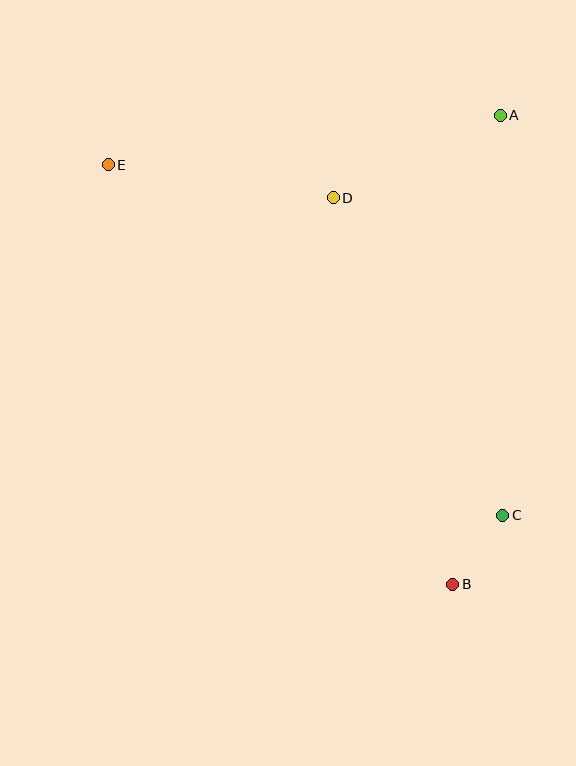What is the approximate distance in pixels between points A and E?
The distance between A and E is approximately 395 pixels.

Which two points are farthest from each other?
Points B and E are farthest from each other.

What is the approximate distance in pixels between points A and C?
The distance between A and C is approximately 400 pixels.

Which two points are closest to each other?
Points B and C are closest to each other.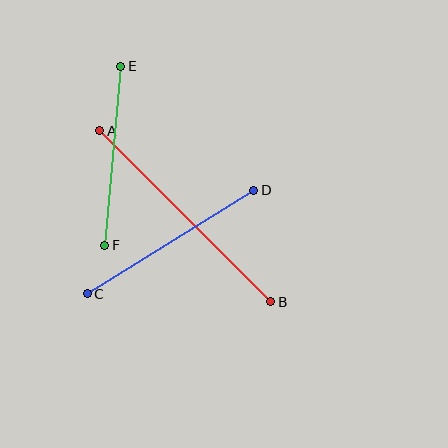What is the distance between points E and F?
The distance is approximately 180 pixels.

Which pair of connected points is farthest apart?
Points A and B are farthest apart.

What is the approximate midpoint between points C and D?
The midpoint is at approximately (171, 242) pixels.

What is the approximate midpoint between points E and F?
The midpoint is at approximately (113, 156) pixels.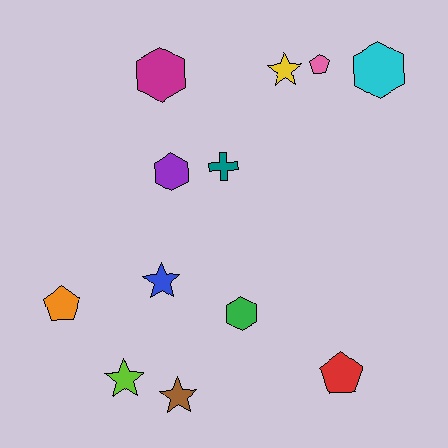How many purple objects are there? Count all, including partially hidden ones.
There is 1 purple object.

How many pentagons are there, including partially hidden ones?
There are 3 pentagons.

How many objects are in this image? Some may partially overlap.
There are 12 objects.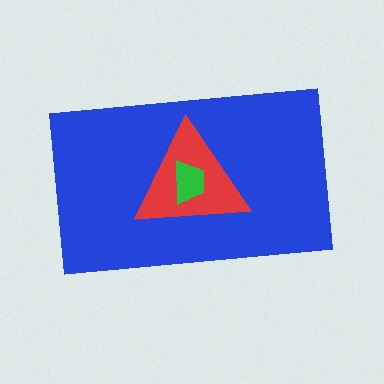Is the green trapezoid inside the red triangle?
Yes.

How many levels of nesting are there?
3.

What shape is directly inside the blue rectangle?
The red triangle.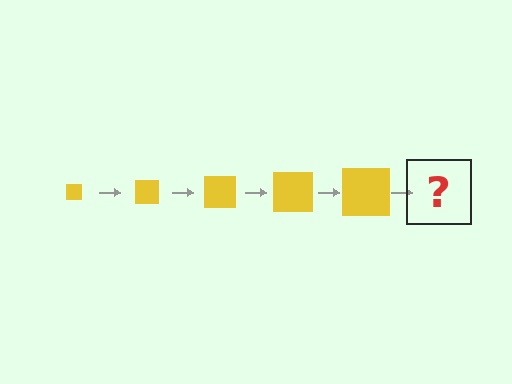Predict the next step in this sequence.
The next step is a yellow square, larger than the previous one.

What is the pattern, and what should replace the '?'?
The pattern is that the square gets progressively larger each step. The '?' should be a yellow square, larger than the previous one.